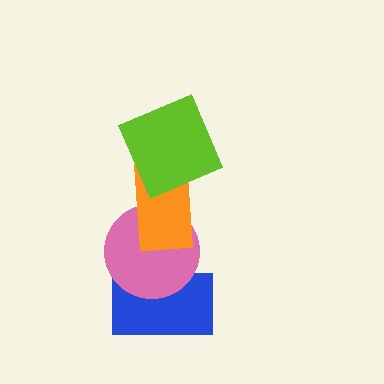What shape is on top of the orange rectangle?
The lime square is on top of the orange rectangle.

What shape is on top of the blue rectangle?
The pink circle is on top of the blue rectangle.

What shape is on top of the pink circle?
The orange rectangle is on top of the pink circle.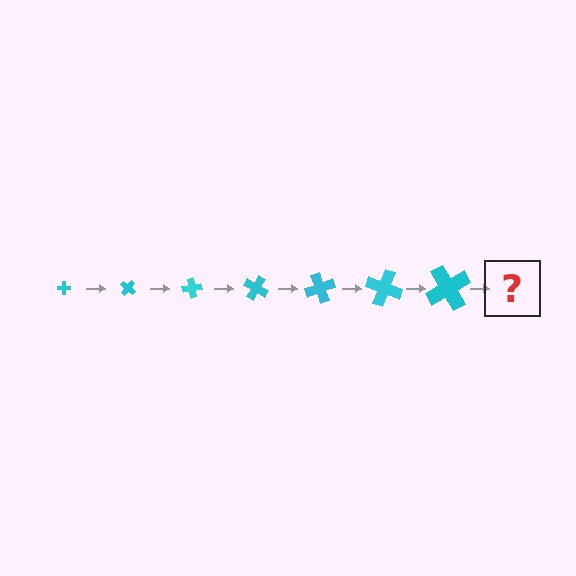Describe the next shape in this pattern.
It should be a cross, larger than the previous one and rotated 280 degrees from the start.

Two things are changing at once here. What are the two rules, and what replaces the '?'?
The two rules are that the cross grows larger each step and it rotates 40 degrees each step. The '?' should be a cross, larger than the previous one and rotated 280 degrees from the start.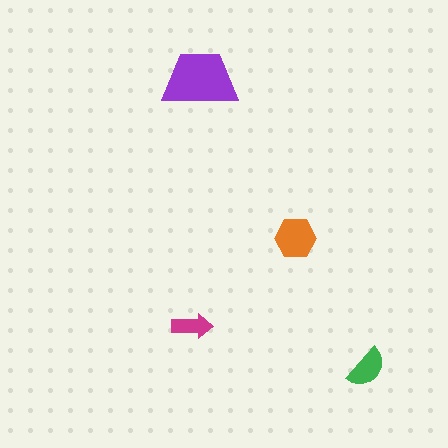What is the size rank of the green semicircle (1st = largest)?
3rd.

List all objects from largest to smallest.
The purple trapezoid, the orange hexagon, the green semicircle, the magenta arrow.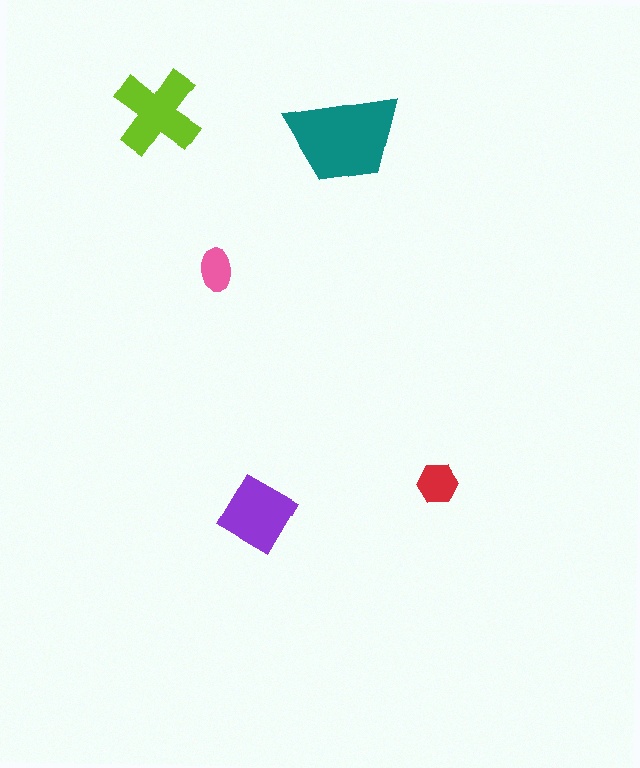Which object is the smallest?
The pink ellipse.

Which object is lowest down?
The purple diamond is bottommost.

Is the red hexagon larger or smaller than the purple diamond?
Smaller.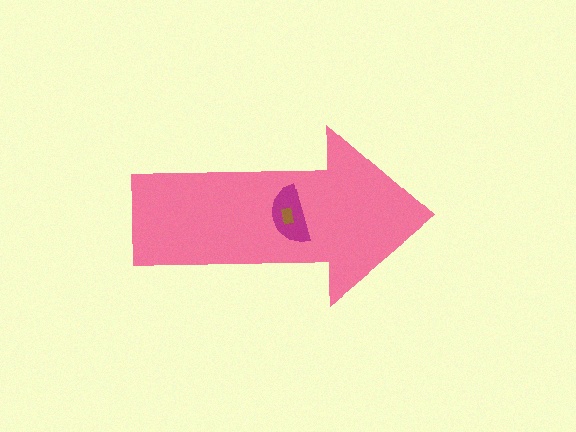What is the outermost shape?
The pink arrow.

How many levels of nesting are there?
3.